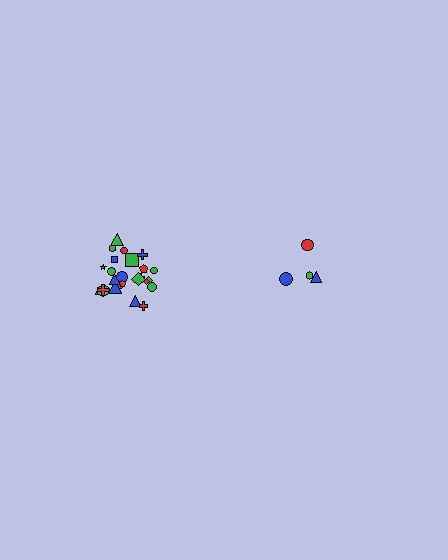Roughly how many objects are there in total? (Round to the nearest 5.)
Roughly 30 objects in total.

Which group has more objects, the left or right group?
The left group.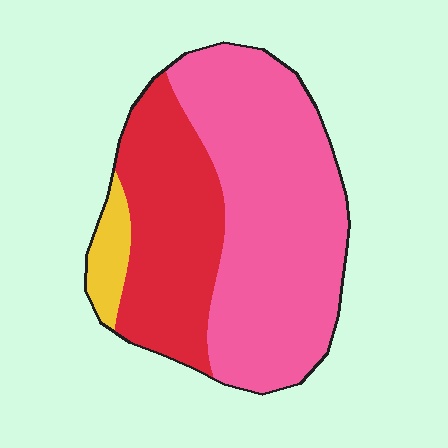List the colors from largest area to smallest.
From largest to smallest: pink, red, yellow.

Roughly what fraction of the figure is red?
Red covers about 35% of the figure.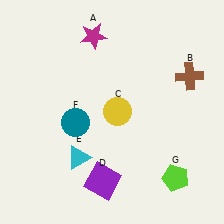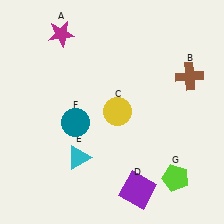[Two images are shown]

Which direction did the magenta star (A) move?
The magenta star (A) moved left.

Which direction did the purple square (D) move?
The purple square (D) moved right.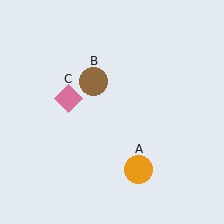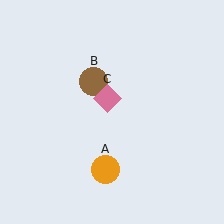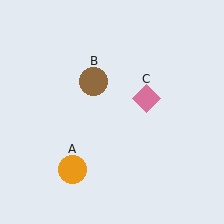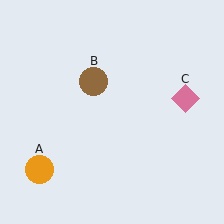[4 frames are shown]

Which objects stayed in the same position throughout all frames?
Brown circle (object B) remained stationary.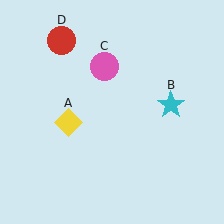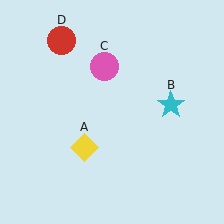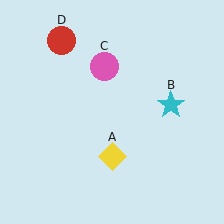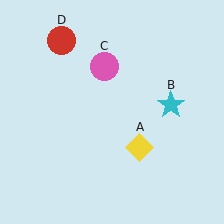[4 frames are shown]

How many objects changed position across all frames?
1 object changed position: yellow diamond (object A).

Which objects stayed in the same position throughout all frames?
Cyan star (object B) and pink circle (object C) and red circle (object D) remained stationary.